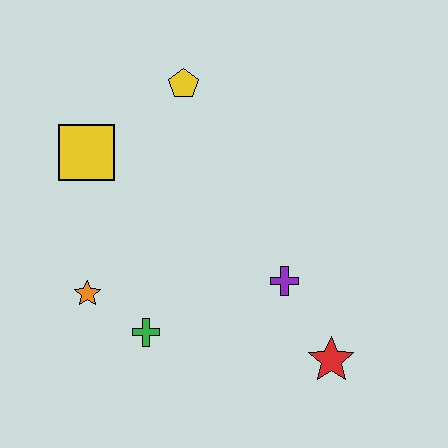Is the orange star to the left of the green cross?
Yes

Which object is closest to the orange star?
The green cross is closest to the orange star.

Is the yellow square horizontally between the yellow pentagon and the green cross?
No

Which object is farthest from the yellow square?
The red star is farthest from the yellow square.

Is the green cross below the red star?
No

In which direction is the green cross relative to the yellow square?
The green cross is below the yellow square.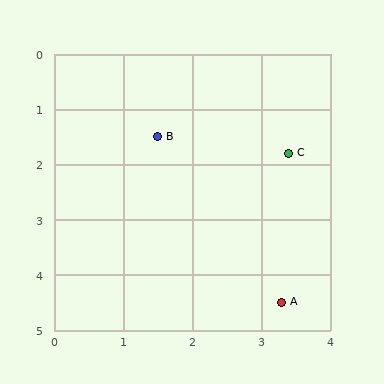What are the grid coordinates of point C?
Point C is at approximately (3.4, 1.8).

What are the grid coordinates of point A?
Point A is at approximately (3.3, 4.5).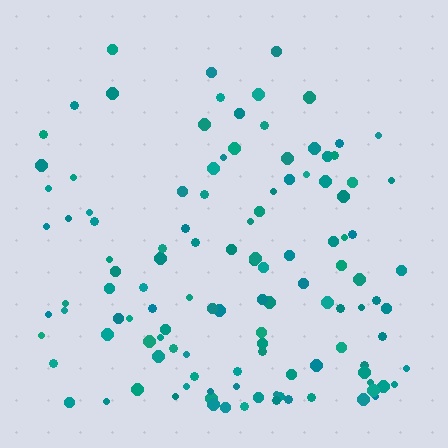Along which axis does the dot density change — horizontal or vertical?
Vertical.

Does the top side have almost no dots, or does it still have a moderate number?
Still a moderate number, just noticeably fewer than the bottom.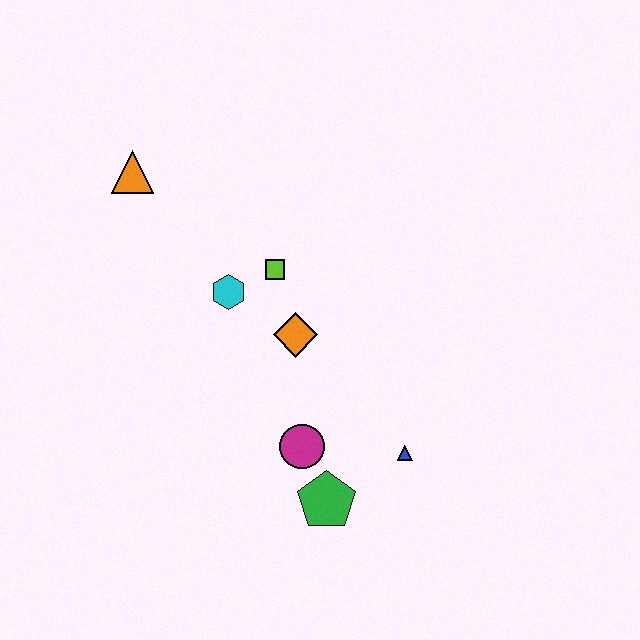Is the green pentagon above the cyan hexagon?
No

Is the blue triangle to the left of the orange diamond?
No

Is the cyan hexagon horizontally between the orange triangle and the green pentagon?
Yes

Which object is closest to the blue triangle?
The green pentagon is closest to the blue triangle.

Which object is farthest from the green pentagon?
The orange triangle is farthest from the green pentagon.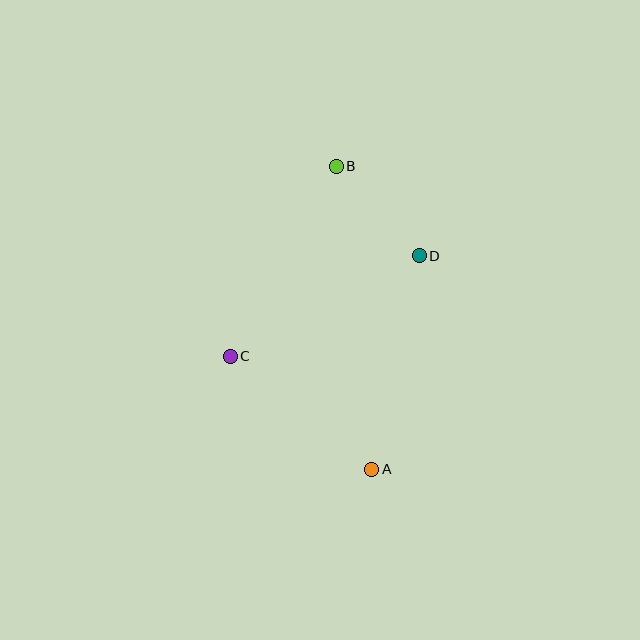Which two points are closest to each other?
Points B and D are closest to each other.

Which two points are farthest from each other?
Points A and B are farthest from each other.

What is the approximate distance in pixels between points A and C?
The distance between A and C is approximately 181 pixels.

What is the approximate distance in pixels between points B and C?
The distance between B and C is approximately 217 pixels.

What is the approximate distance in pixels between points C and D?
The distance between C and D is approximately 214 pixels.